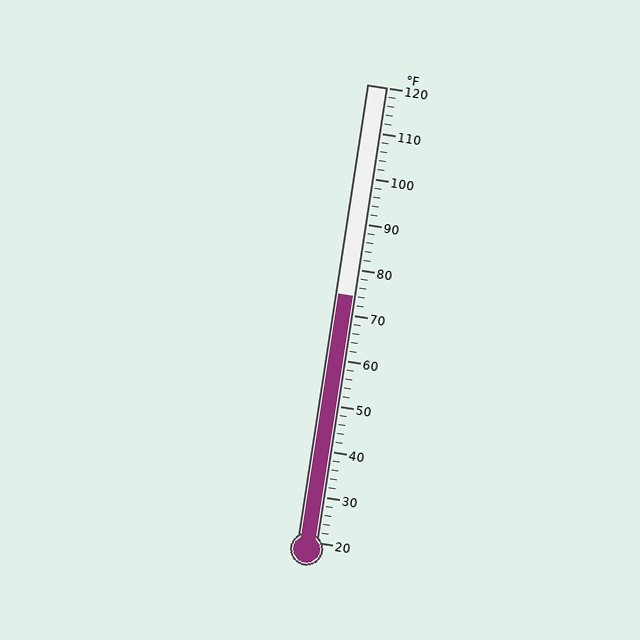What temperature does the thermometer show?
The thermometer shows approximately 74°F.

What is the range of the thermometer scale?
The thermometer scale ranges from 20°F to 120°F.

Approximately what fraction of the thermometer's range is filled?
The thermometer is filled to approximately 55% of its range.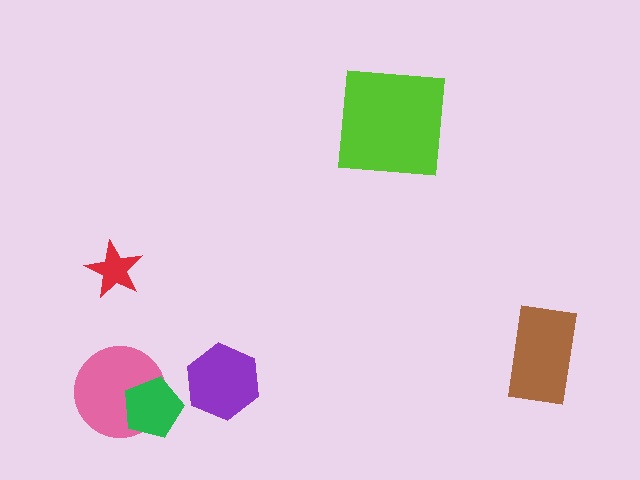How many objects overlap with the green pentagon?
1 object overlaps with the green pentagon.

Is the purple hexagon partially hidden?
No, no other shape covers it.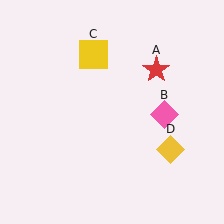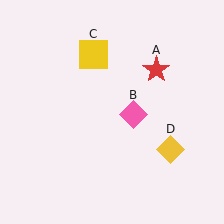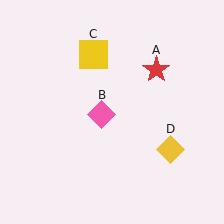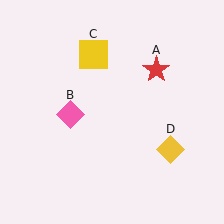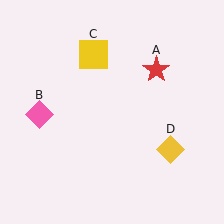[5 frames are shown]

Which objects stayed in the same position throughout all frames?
Red star (object A) and yellow square (object C) and yellow diamond (object D) remained stationary.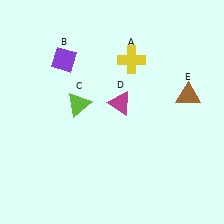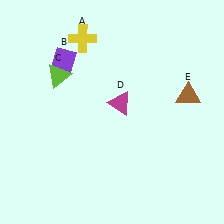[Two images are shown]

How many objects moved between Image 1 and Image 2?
2 objects moved between the two images.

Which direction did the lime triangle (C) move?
The lime triangle (C) moved up.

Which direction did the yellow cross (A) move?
The yellow cross (A) moved left.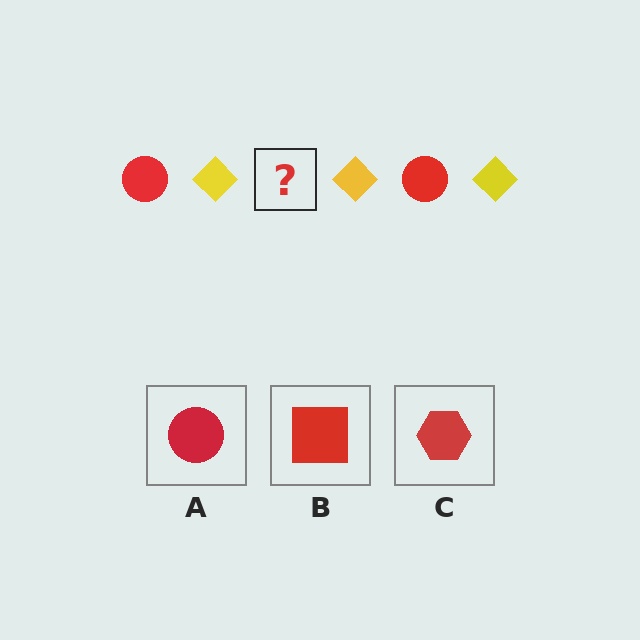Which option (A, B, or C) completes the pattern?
A.